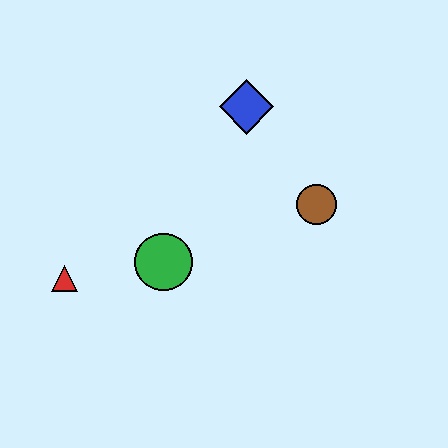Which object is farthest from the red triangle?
The brown circle is farthest from the red triangle.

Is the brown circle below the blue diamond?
Yes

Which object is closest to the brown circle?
The blue diamond is closest to the brown circle.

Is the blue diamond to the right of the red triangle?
Yes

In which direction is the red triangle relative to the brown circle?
The red triangle is to the left of the brown circle.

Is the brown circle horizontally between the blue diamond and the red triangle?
No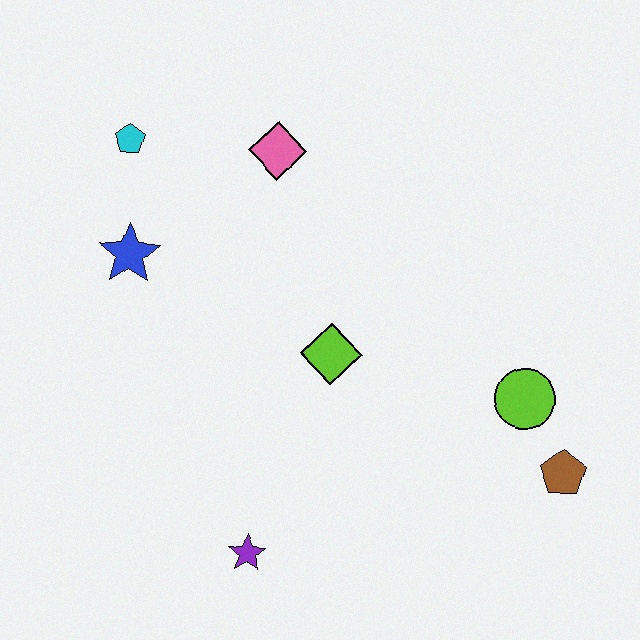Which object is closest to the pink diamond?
The cyan pentagon is closest to the pink diamond.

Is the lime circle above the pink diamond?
No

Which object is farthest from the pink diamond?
The brown pentagon is farthest from the pink diamond.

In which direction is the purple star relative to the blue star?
The purple star is below the blue star.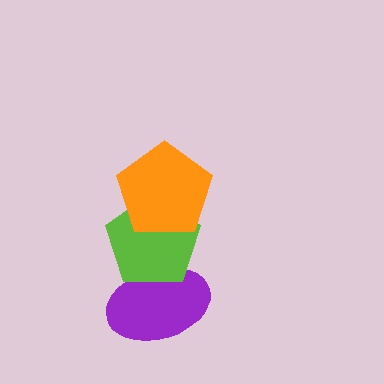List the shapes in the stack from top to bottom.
From top to bottom: the orange pentagon, the lime pentagon, the purple ellipse.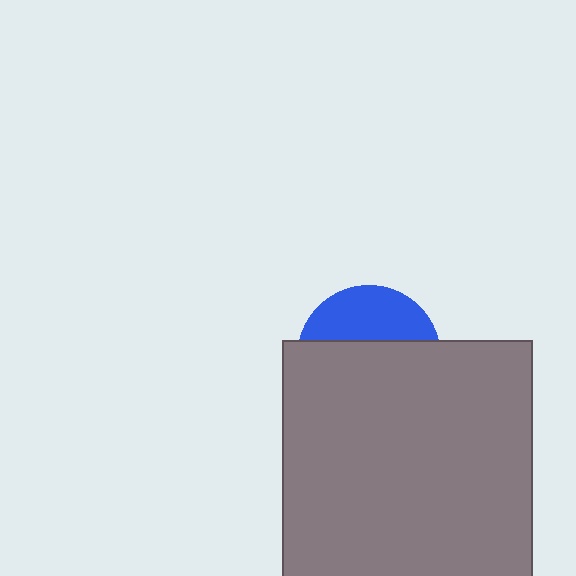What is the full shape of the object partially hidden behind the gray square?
The partially hidden object is a blue circle.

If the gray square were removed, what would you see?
You would see the complete blue circle.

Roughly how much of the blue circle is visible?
A small part of it is visible (roughly 34%).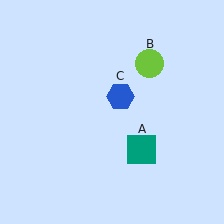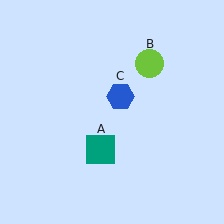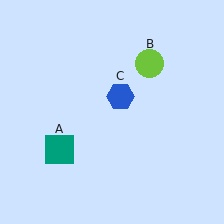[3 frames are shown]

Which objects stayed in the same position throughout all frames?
Lime circle (object B) and blue hexagon (object C) remained stationary.